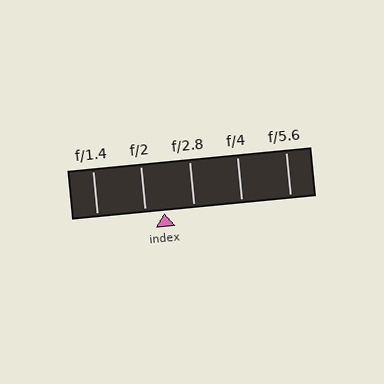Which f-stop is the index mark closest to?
The index mark is closest to f/2.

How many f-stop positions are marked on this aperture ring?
There are 5 f-stop positions marked.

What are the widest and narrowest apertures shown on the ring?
The widest aperture shown is f/1.4 and the narrowest is f/5.6.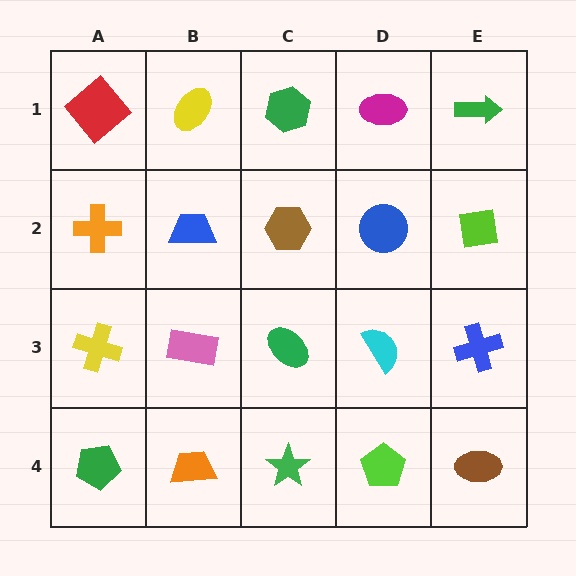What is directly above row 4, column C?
A green ellipse.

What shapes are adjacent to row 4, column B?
A pink rectangle (row 3, column B), a green pentagon (row 4, column A), a green star (row 4, column C).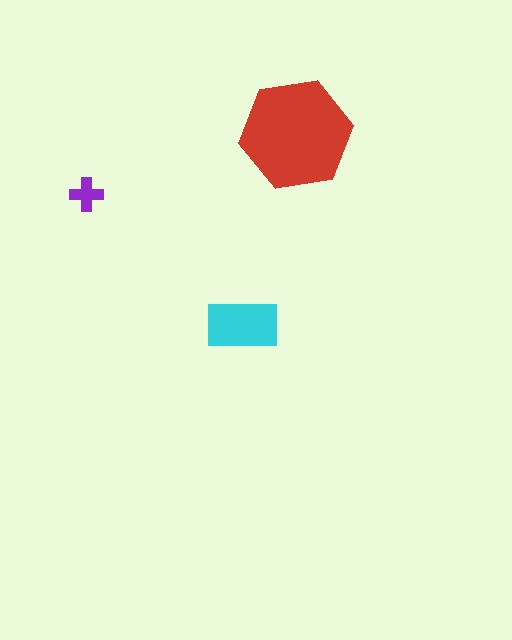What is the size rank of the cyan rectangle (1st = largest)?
2nd.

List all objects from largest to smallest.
The red hexagon, the cyan rectangle, the purple cross.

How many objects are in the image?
There are 3 objects in the image.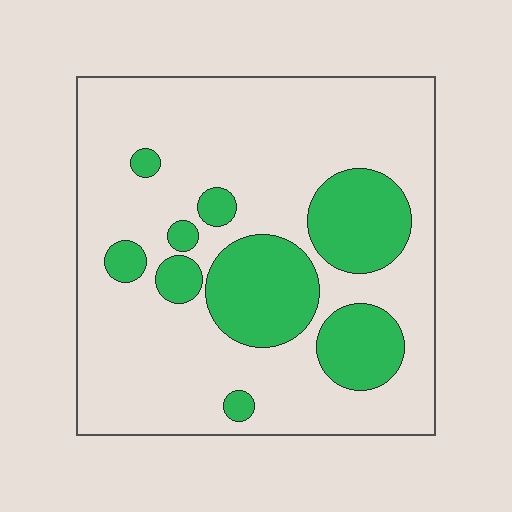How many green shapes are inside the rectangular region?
9.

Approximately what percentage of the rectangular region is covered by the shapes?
Approximately 25%.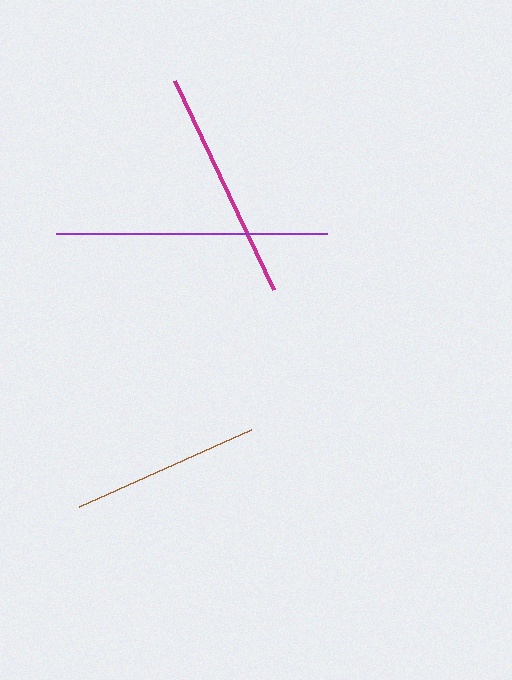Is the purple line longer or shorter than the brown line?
The purple line is longer than the brown line.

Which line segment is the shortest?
The brown line is the shortest at approximately 188 pixels.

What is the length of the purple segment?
The purple segment is approximately 271 pixels long.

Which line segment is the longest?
The purple line is the longest at approximately 271 pixels.